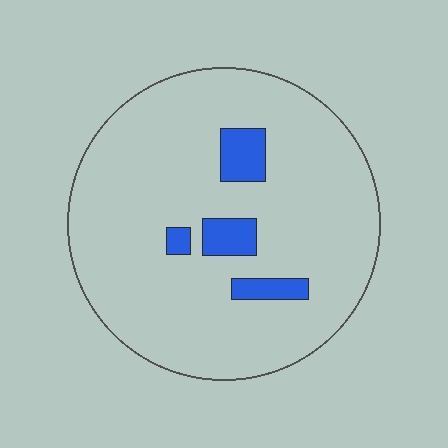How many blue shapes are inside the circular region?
4.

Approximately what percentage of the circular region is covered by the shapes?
Approximately 10%.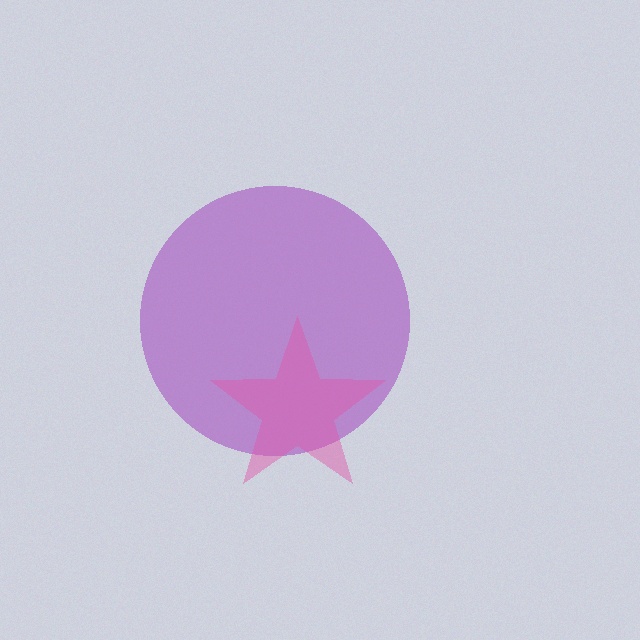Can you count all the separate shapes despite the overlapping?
Yes, there are 2 separate shapes.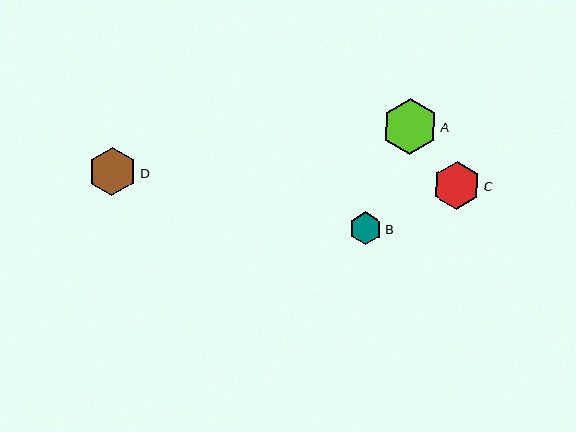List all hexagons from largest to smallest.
From largest to smallest: A, D, C, B.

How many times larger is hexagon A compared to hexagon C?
Hexagon A is approximately 1.2 times the size of hexagon C.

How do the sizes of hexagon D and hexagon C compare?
Hexagon D and hexagon C are approximately the same size.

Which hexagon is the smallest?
Hexagon B is the smallest with a size of approximately 33 pixels.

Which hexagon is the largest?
Hexagon A is the largest with a size of approximately 56 pixels.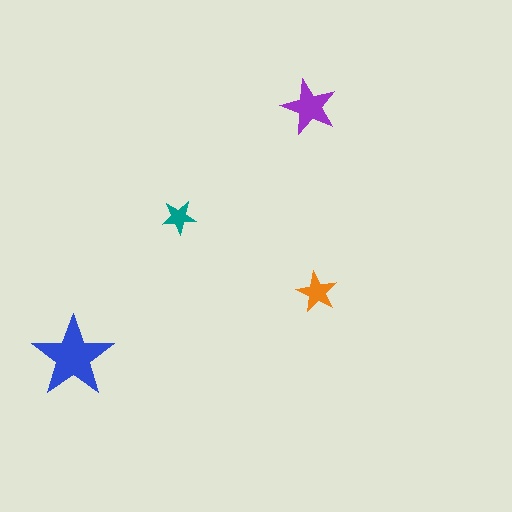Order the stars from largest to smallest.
the blue one, the purple one, the orange one, the teal one.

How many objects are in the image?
There are 4 objects in the image.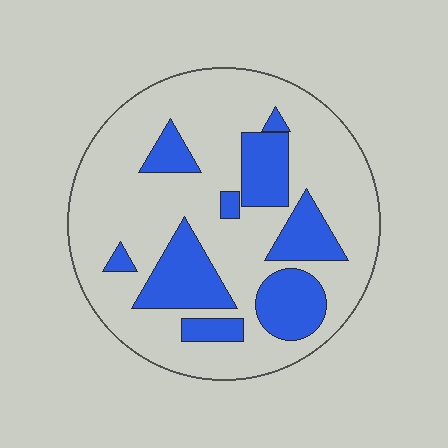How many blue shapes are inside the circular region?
9.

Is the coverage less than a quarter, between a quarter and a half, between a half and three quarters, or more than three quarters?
Between a quarter and a half.